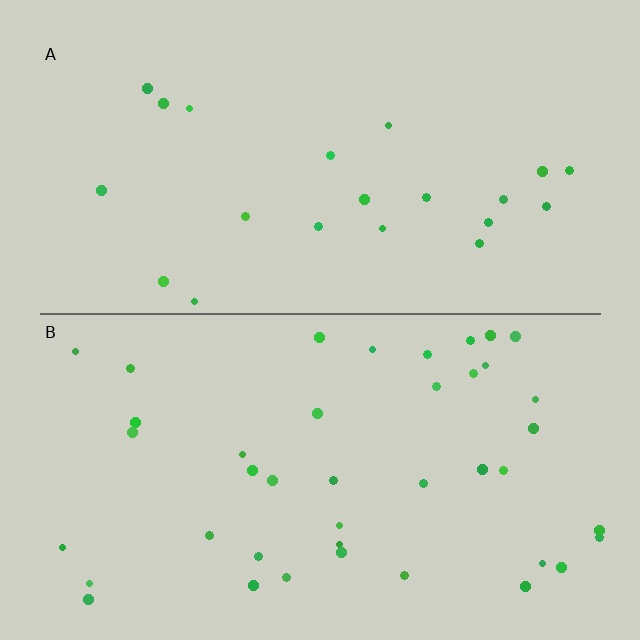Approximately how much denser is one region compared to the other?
Approximately 2.0× — region B over region A.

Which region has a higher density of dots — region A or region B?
B (the bottom).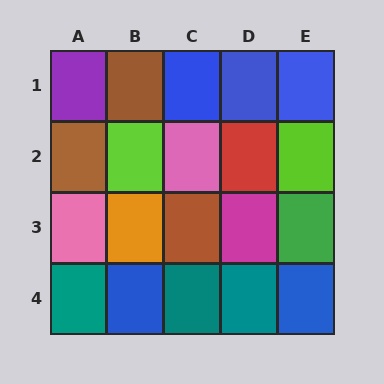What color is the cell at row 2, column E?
Lime.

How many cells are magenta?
1 cell is magenta.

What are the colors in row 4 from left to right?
Teal, blue, teal, teal, blue.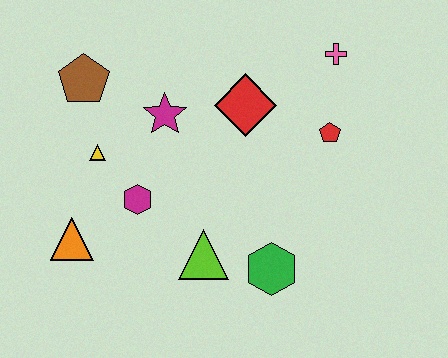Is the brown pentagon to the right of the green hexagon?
No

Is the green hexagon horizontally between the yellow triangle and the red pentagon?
Yes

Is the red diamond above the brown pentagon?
No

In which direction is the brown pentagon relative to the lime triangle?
The brown pentagon is above the lime triangle.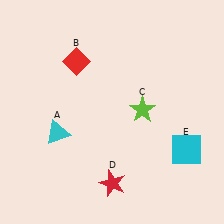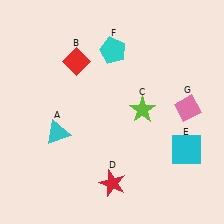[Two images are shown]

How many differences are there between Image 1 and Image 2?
There are 2 differences between the two images.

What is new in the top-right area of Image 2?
A pink diamond (G) was added in the top-right area of Image 2.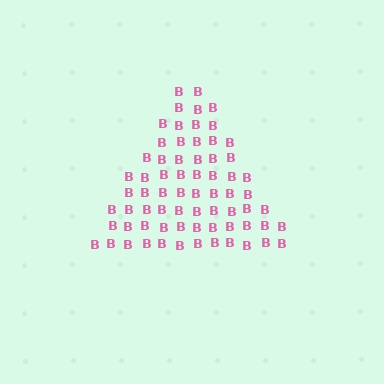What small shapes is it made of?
It is made of small letter B's.